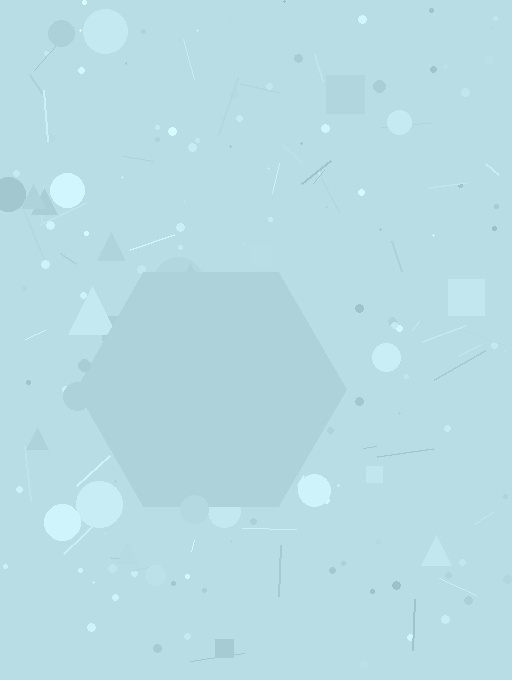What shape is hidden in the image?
A hexagon is hidden in the image.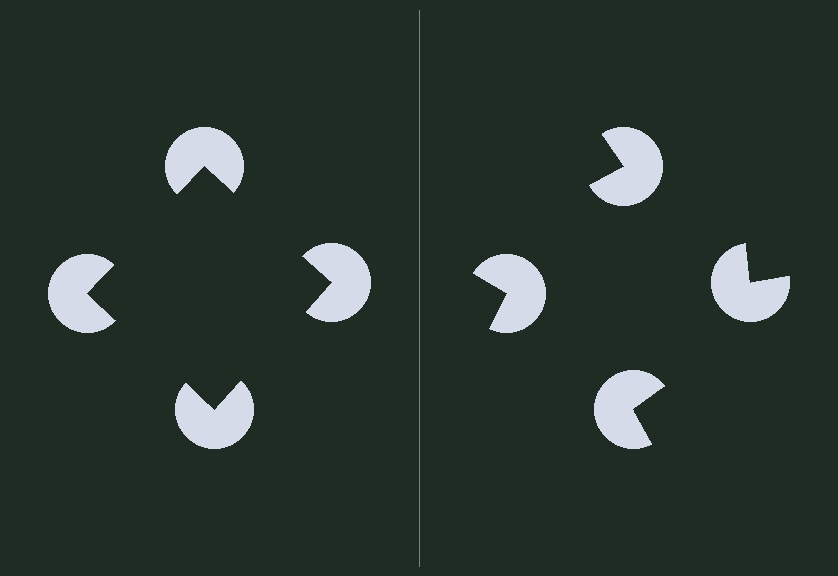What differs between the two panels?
The pac-man discs are positioned identically on both sides; only the wedge orientations differ. On the left they align to a square; on the right they are misaligned.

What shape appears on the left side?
An illusory square.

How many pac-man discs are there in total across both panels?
8 — 4 on each side.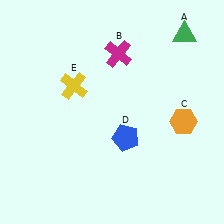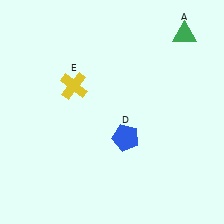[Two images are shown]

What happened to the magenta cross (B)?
The magenta cross (B) was removed in Image 2. It was in the top-right area of Image 1.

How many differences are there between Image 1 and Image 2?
There are 2 differences between the two images.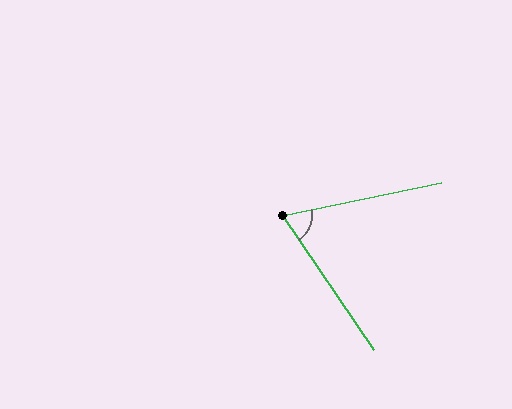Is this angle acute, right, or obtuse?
It is acute.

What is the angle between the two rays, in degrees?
Approximately 68 degrees.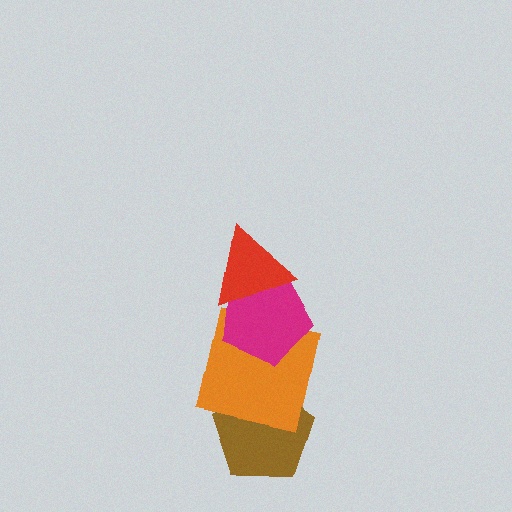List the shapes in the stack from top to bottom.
From top to bottom: the red triangle, the magenta pentagon, the orange square, the brown pentagon.